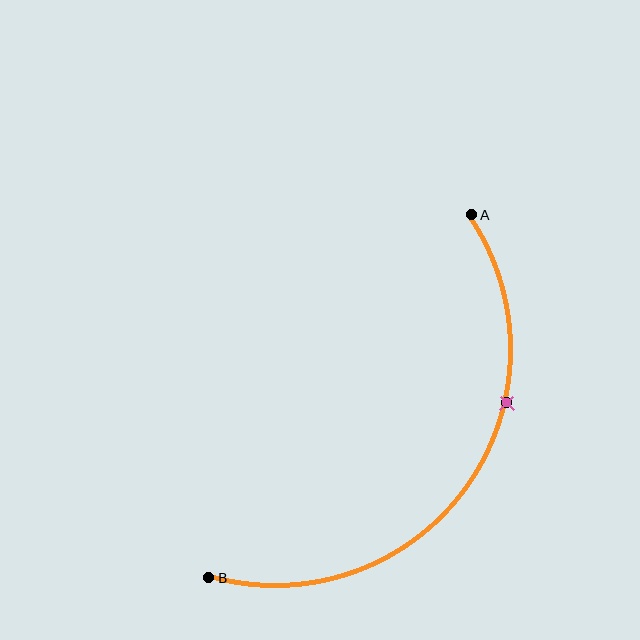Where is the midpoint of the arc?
The arc midpoint is the point on the curve farthest from the straight line joining A and B. It sits below and to the right of that line.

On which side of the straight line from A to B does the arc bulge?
The arc bulges below and to the right of the straight line connecting A and B.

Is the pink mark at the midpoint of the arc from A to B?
No. The pink mark lies on the arc but is closer to endpoint A. The arc midpoint would be at the point on the curve equidistant along the arc from both A and B.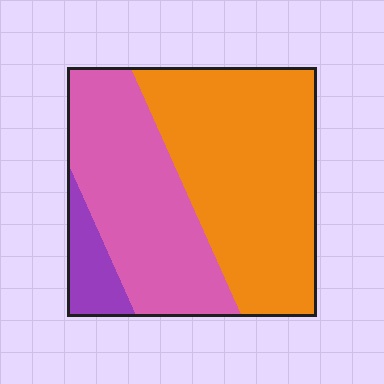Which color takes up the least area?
Purple, at roughly 10%.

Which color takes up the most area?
Orange, at roughly 50%.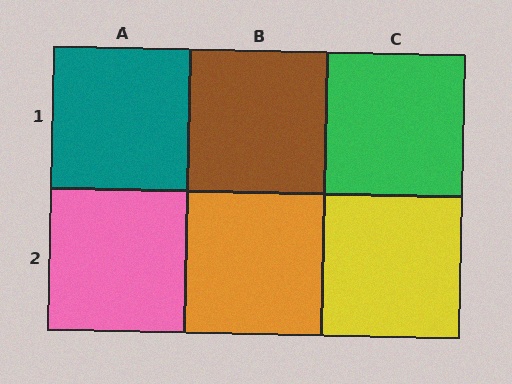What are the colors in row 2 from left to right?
Pink, orange, yellow.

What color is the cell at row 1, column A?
Teal.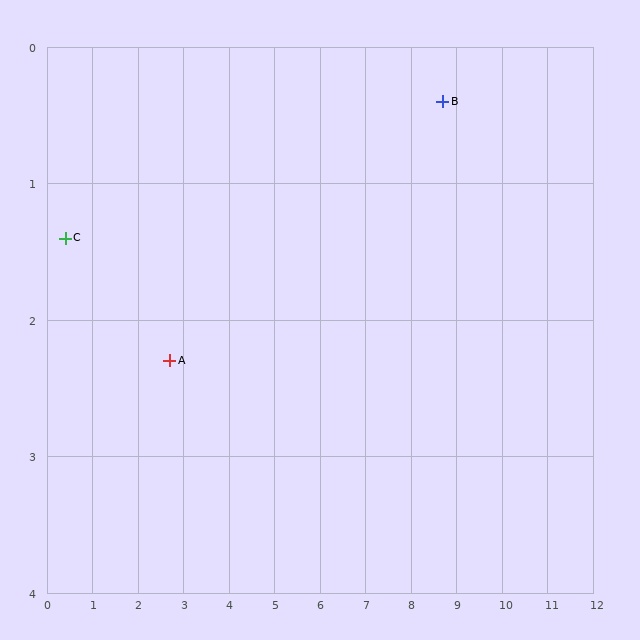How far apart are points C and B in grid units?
Points C and B are about 8.4 grid units apart.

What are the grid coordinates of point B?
Point B is at approximately (8.7, 0.4).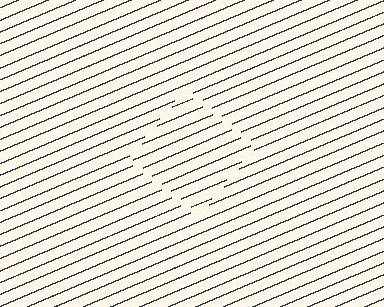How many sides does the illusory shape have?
4 sides — the line-ends trace a square.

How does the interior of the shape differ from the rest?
The interior of the shape contains the same grating, shifted by half a period — the contour is defined by the phase discontinuity where line-ends from the inner and outer gratings abut.